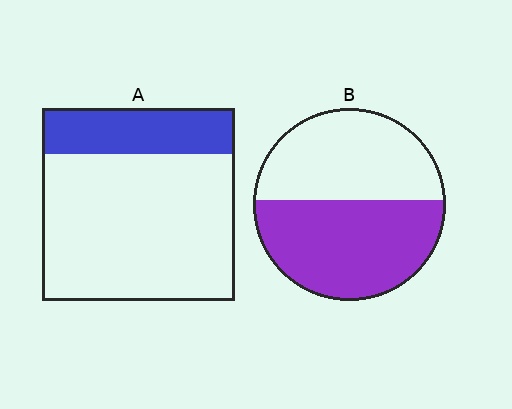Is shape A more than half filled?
No.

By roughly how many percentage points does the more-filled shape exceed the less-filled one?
By roughly 30 percentage points (B over A).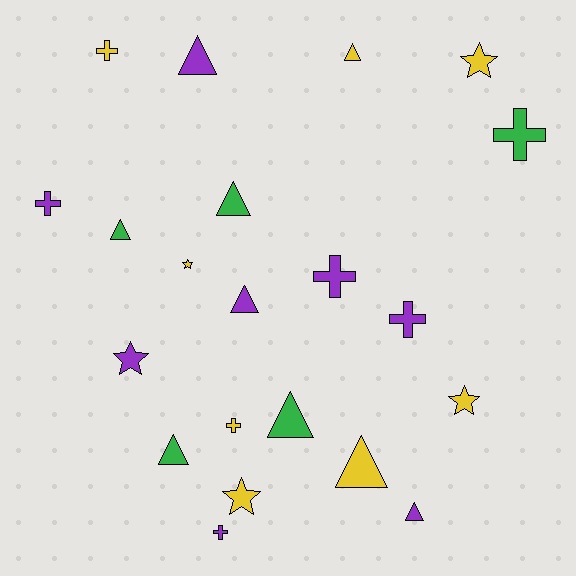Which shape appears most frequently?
Triangle, with 9 objects.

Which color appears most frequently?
Yellow, with 8 objects.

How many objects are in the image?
There are 21 objects.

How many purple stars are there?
There is 1 purple star.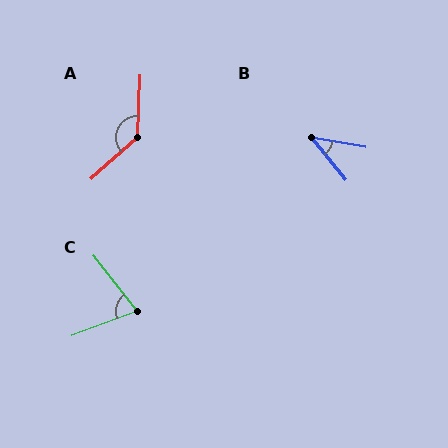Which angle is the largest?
A, at approximately 134 degrees.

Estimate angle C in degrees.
Approximately 73 degrees.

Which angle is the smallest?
B, at approximately 41 degrees.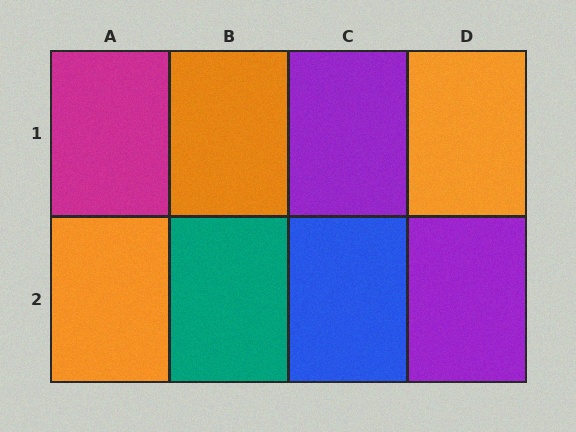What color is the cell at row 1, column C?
Purple.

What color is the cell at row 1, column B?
Orange.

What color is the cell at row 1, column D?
Orange.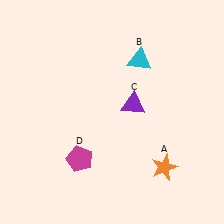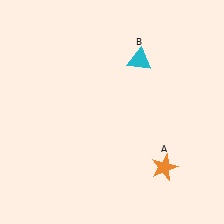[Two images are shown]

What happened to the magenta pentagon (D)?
The magenta pentagon (D) was removed in Image 2. It was in the bottom-left area of Image 1.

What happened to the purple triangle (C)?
The purple triangle (C) was removed in Image 2. It was in the top-right area of Image 1.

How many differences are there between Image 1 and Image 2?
There are 2 differences between the two images.